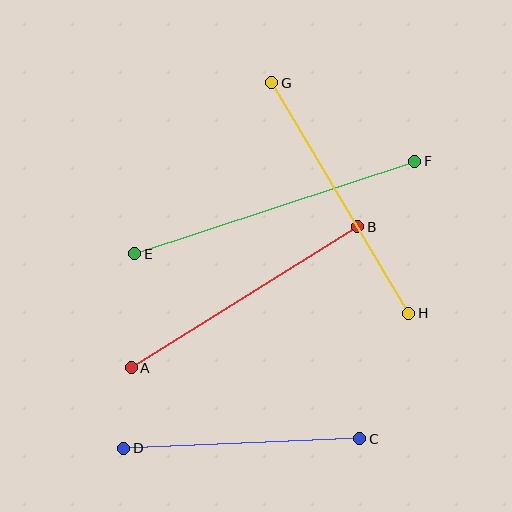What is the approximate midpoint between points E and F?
The midpoint is at approximately (275, 207) pixels.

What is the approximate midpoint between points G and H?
The midpoint is at approximately (340, 198) pixels.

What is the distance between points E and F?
The distance is approximately 295 pixels.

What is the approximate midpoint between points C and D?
The midpoint is at approximately (242, 443) pixels.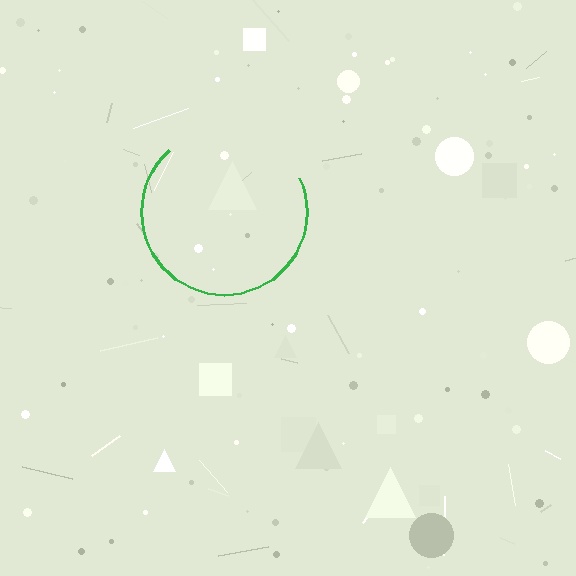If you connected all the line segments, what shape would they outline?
They would outline a circle.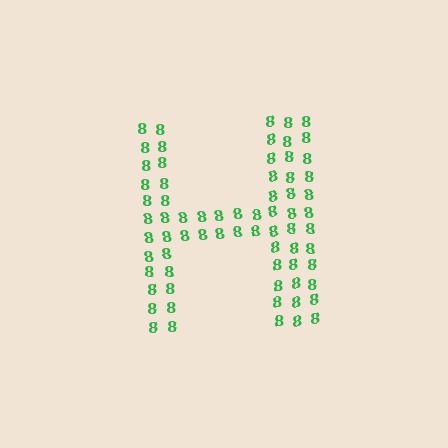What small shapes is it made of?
It is made of small digit 8's.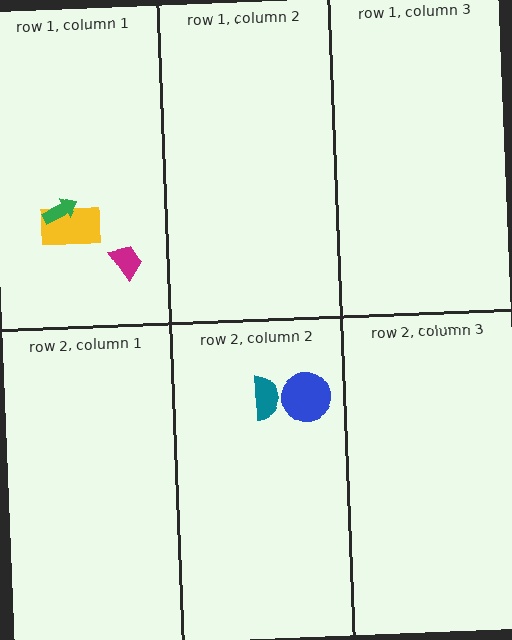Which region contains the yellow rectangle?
The row 1, column 1 region.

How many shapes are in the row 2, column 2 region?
2.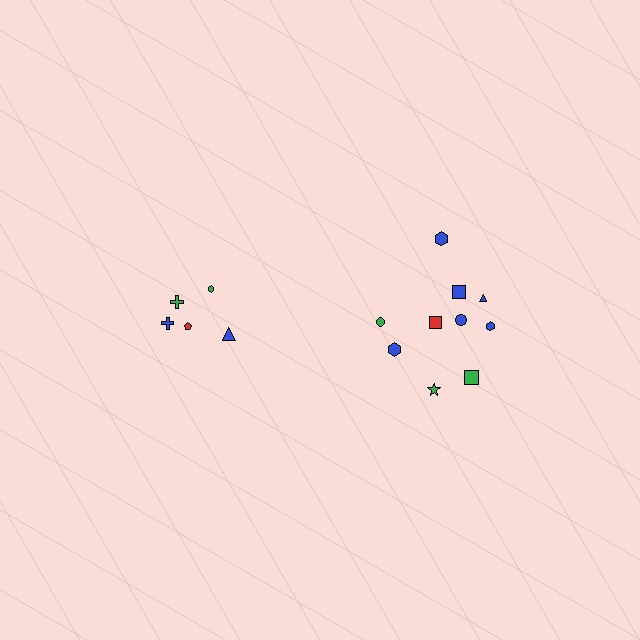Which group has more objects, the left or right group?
The right group.